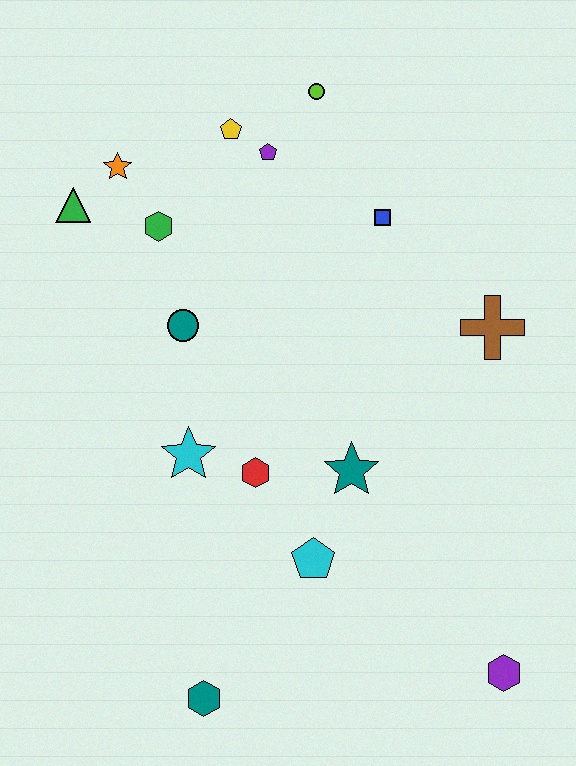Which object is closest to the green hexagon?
The orange star is closest to the green hexagon.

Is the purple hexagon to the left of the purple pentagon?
No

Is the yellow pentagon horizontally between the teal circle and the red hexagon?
Yes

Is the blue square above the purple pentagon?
No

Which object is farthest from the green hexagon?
The purple hexagon is farthest from the green hexagon.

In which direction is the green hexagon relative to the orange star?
The green hexagon is below the orange star.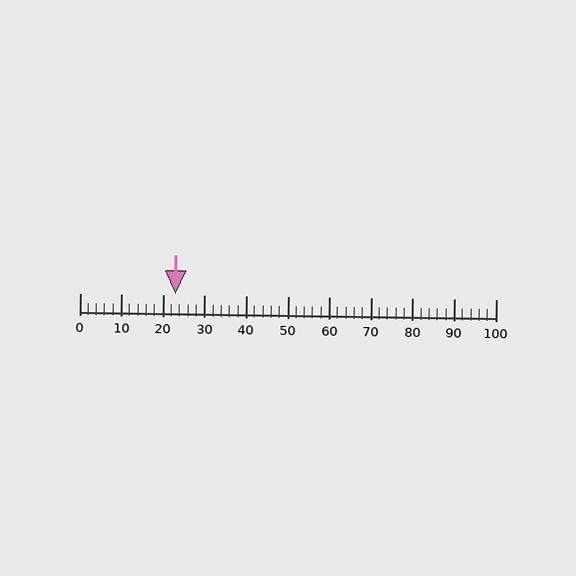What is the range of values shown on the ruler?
The ruler shows values from 0 to 100.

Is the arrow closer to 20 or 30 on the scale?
The arrow is closer to 20.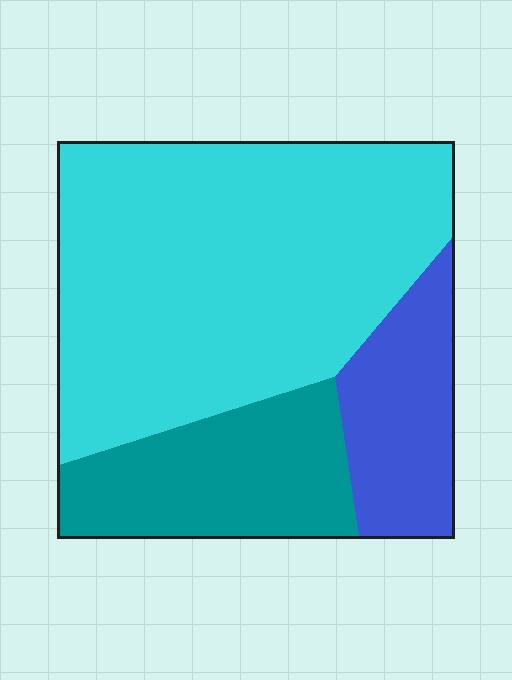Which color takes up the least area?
Blue, at roughly 15%.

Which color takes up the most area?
Cyan, at roughly 60%.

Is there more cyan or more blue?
Cyan.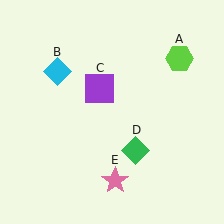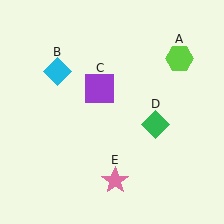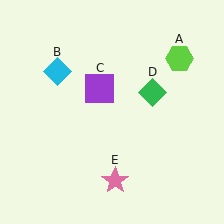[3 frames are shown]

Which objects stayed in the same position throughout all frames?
Lime hexagon (object A) and cyan diamond (object B) and purple square (object C) and pink star (object E) remained stationary.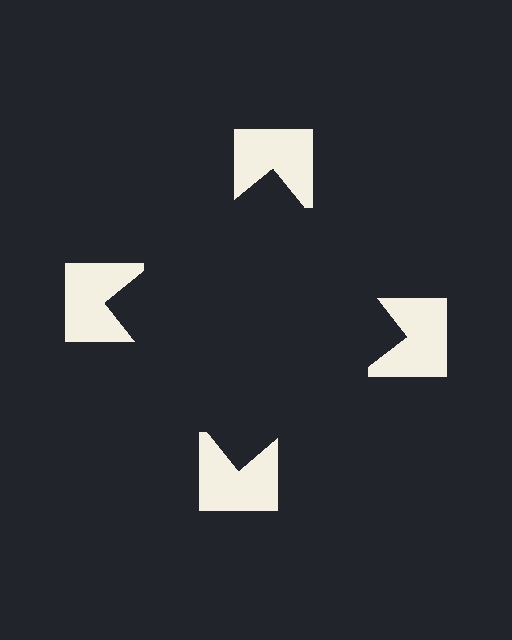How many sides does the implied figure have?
4 sides.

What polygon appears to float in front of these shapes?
An illusory square — its edges are inferred from the aligned wedge cuts in the notched squares, not physically drawn.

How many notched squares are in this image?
There are 4 — one at each vertex of the illusory square.